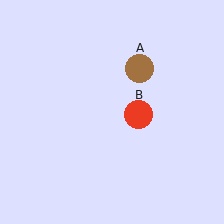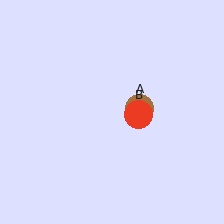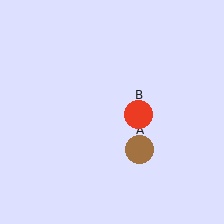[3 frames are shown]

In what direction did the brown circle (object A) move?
The brown circle (object A) moved down.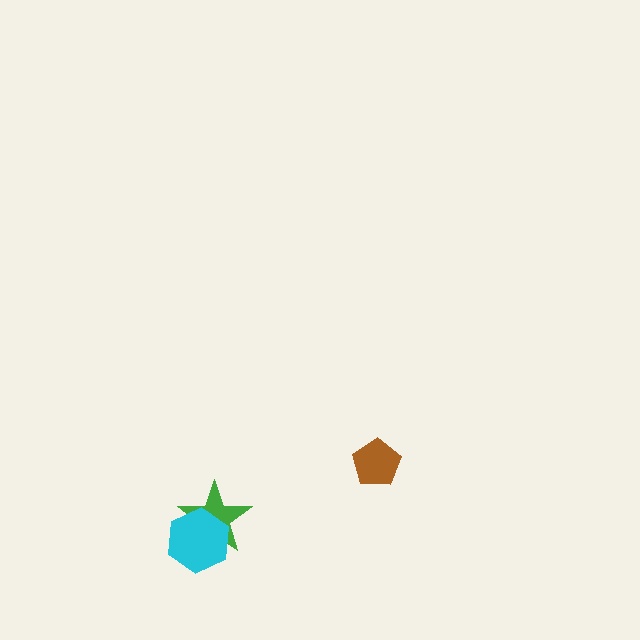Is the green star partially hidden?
Yes, it is partially covered by another shape.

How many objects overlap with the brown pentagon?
0 objects overlap with the brown pentagon.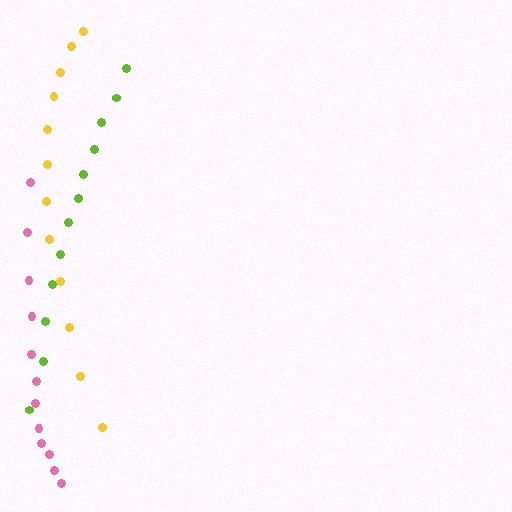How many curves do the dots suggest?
There are 3 distinct paths.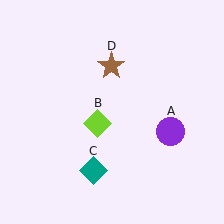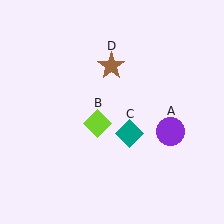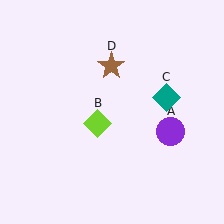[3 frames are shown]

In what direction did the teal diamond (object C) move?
The teal diamond (object C) moved up and to the right.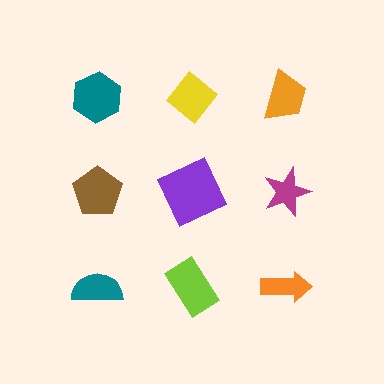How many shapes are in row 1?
3 shapes.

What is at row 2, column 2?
A purple square.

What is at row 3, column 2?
A lime rectangle.